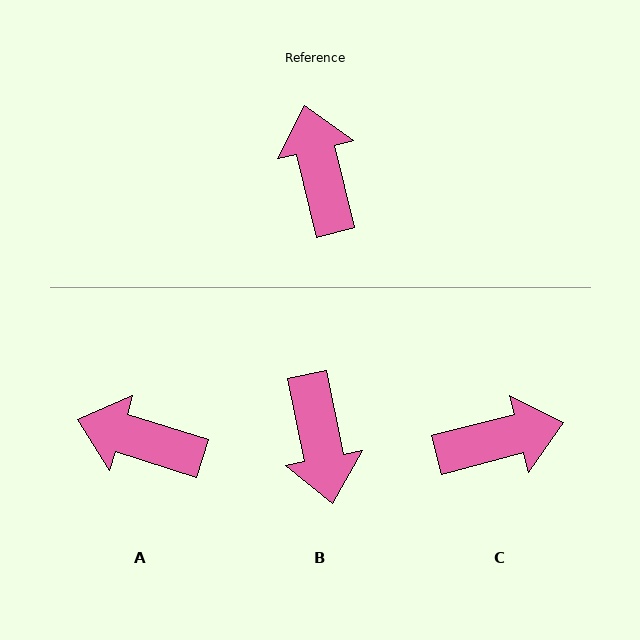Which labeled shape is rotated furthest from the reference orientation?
B, about 178 degrees away.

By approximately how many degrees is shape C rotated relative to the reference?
Approximately 89 degrees clockwise.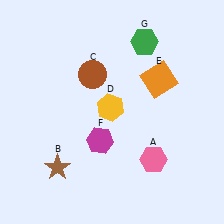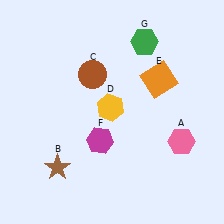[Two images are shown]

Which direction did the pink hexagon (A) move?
The pink hexagon (A) moved right.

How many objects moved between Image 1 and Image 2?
1 object moved between the two images.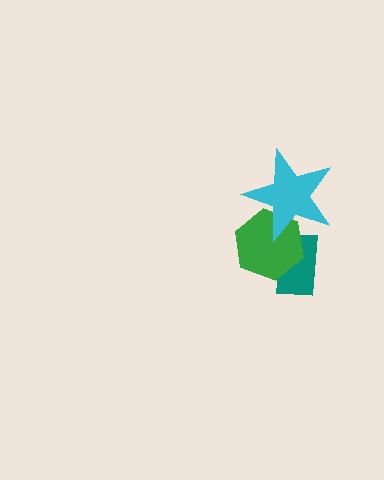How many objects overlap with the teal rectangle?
2 objects overlap with the teal rectangle.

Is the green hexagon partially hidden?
Yes, it is partially covered by another shape.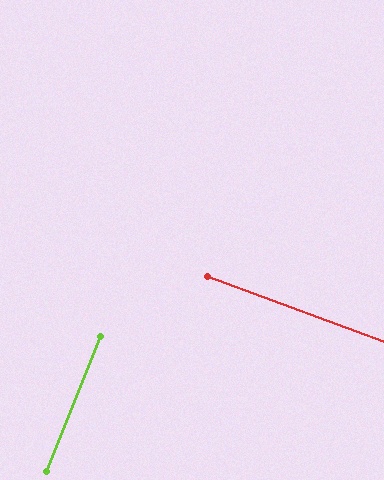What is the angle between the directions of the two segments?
Approximately 88 degrees.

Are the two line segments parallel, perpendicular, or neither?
Perpendicular — they meet at approximately 88°.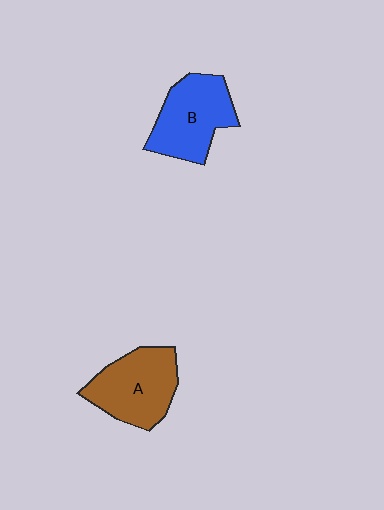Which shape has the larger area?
Shape A (brown).